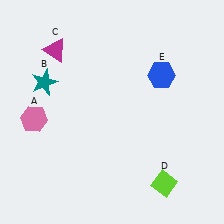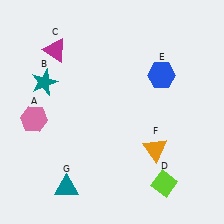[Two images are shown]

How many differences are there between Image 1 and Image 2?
There are 2 differences between the two images.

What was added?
An orange triangle (F), a teal triangle (G) were added in Image 2.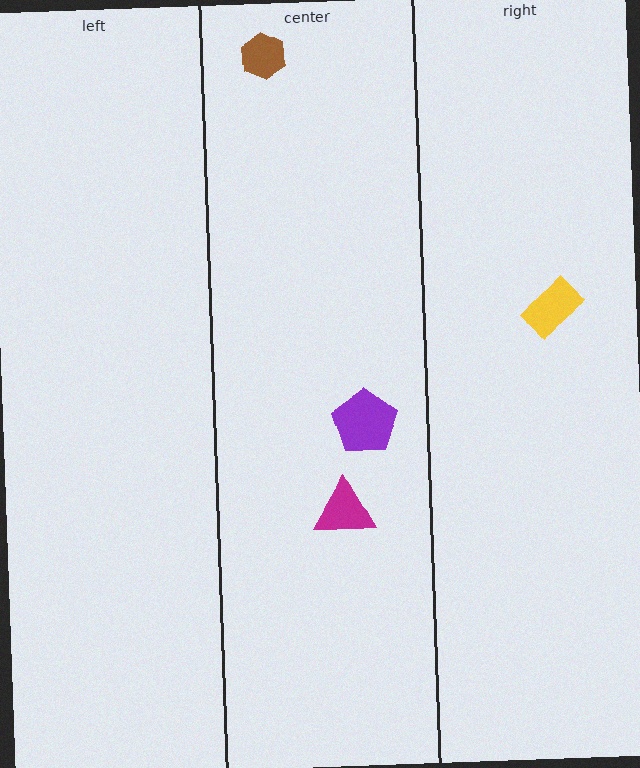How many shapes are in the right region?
1.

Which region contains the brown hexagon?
The center region.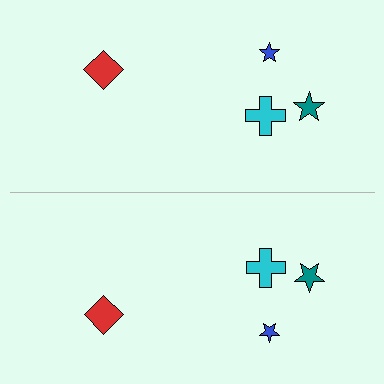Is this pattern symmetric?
Yes, this pattern has bilateral (reflection) symmetry.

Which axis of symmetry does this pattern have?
The pattern has a horizontal axis of symmetry running through the center of the image.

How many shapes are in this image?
There are 8 shapes in this image.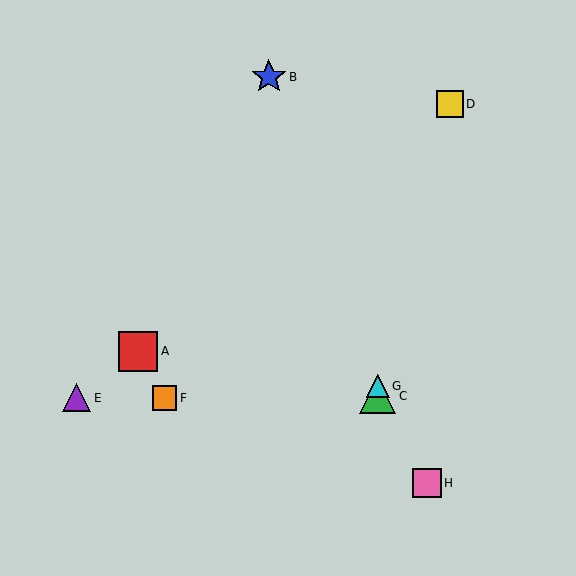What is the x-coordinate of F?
Object F is at x≈165.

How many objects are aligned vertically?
2 objects (C, G) are aligned vertically.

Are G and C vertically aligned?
Yes, both are at x≈378.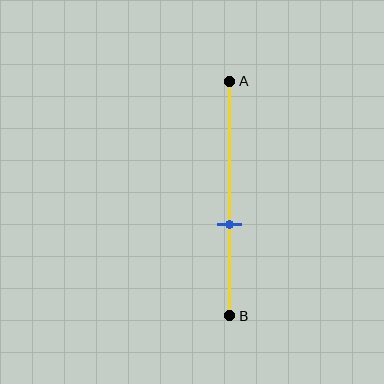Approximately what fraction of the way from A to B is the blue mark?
The blue mark is approximately 60% of the way from A to B.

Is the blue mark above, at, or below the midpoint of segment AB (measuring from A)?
The blue mark is below the midpoint of segment AB.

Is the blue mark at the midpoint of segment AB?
No, the mark is at about 60% from A, not at the 50% midpoint.